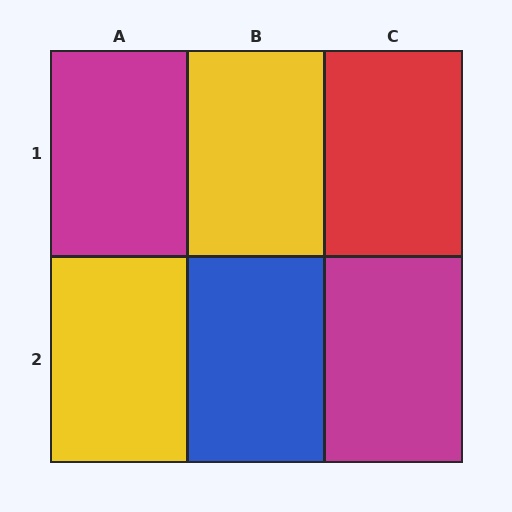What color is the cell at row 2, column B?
Blue.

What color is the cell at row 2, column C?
Magenta.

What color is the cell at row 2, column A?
Yellow.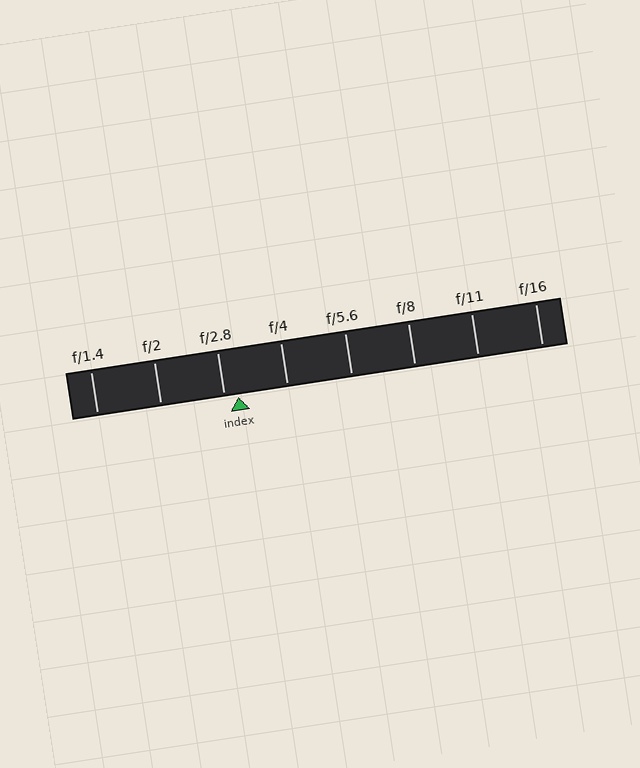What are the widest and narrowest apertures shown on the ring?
The widest aperture shown is f/1.4 and the narrowest is f/16.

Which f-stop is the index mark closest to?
The index mark is closest to f/2.8.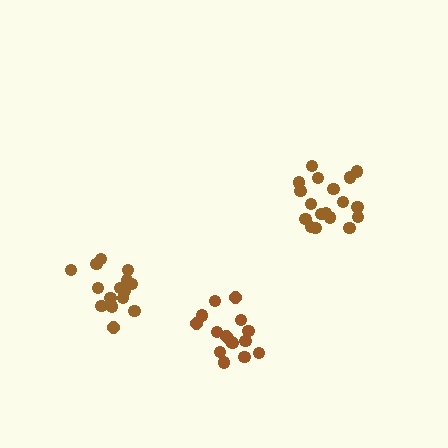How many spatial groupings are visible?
There are 3 spatial groupings.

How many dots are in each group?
Group 1: 15 dots, Group 2: 15 dots, Group 3: 18 dots (48 total).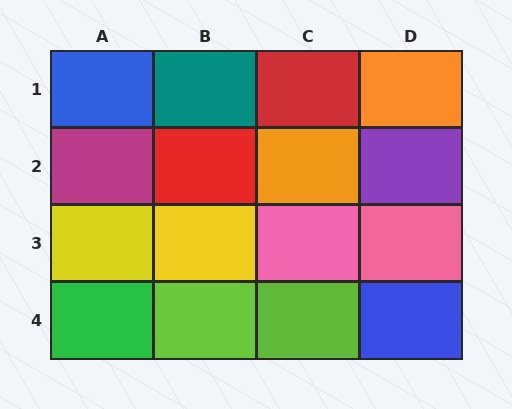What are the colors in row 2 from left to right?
Magenta, red, orange, purple.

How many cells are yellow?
2 cells are yellow.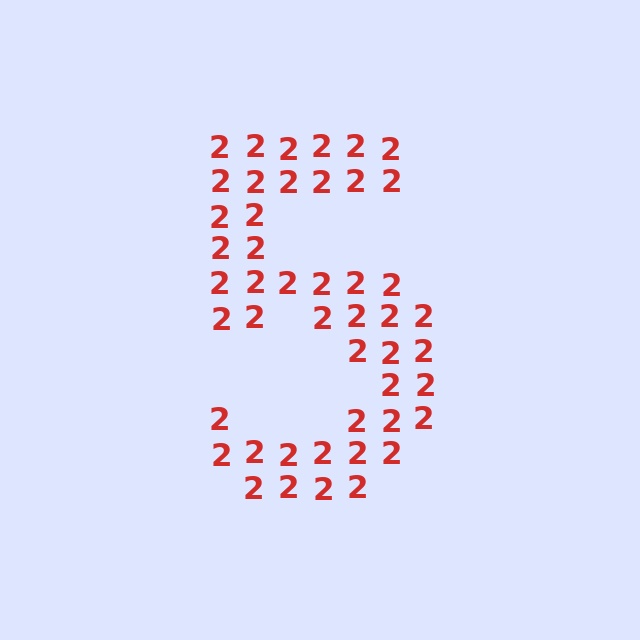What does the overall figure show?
The overall figure shows the digit 5.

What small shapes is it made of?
It is made of small digit 2's.